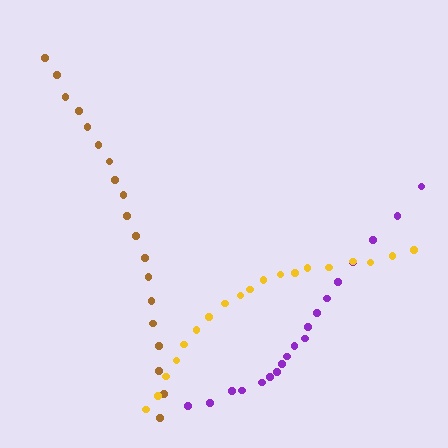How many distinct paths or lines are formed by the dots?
There are 3 distinct paths.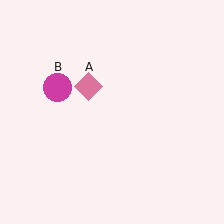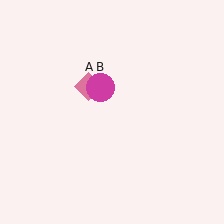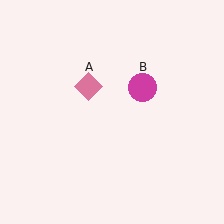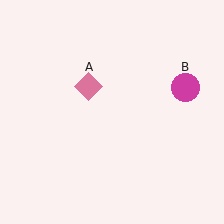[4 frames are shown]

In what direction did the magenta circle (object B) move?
The magenta circle (object B) moved right.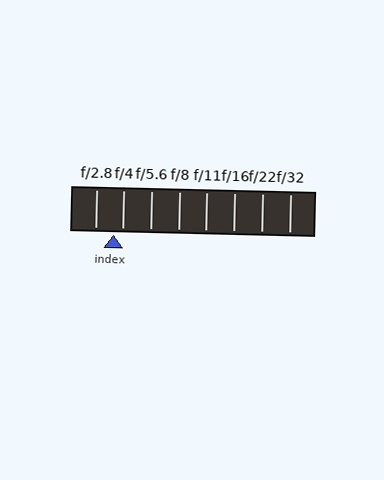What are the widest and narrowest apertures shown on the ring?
The widest aperture shown is f/2.8 and the narrowest is f/32.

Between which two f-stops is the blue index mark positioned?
The index mark is between f/2.8 and f/4.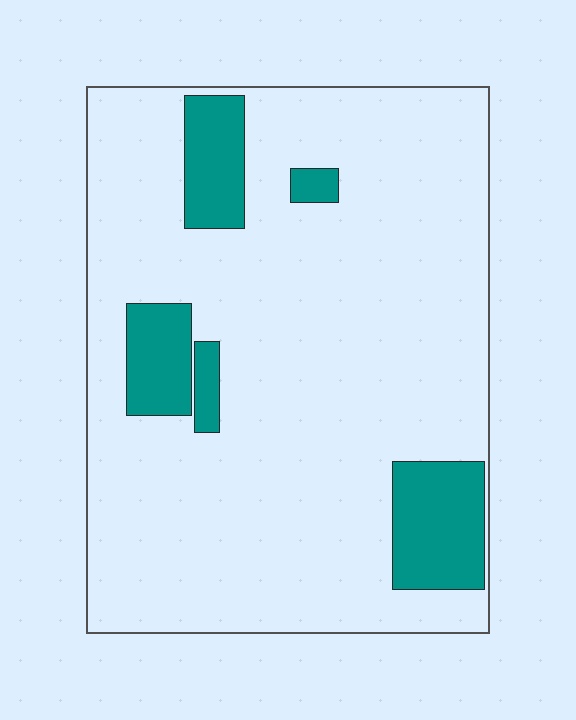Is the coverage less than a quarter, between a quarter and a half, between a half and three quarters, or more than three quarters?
Less than a quarter.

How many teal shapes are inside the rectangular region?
5.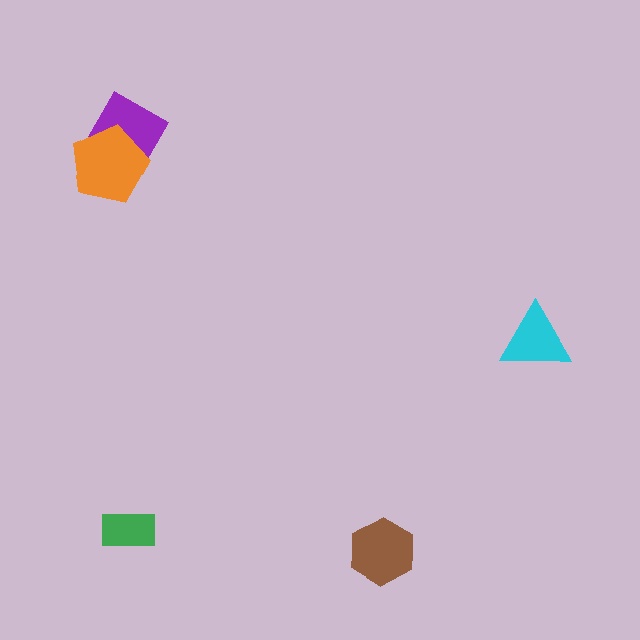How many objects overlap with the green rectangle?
0 objects overlap with the green rectangle.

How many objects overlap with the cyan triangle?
0 objects overlap with the cyan triangle.